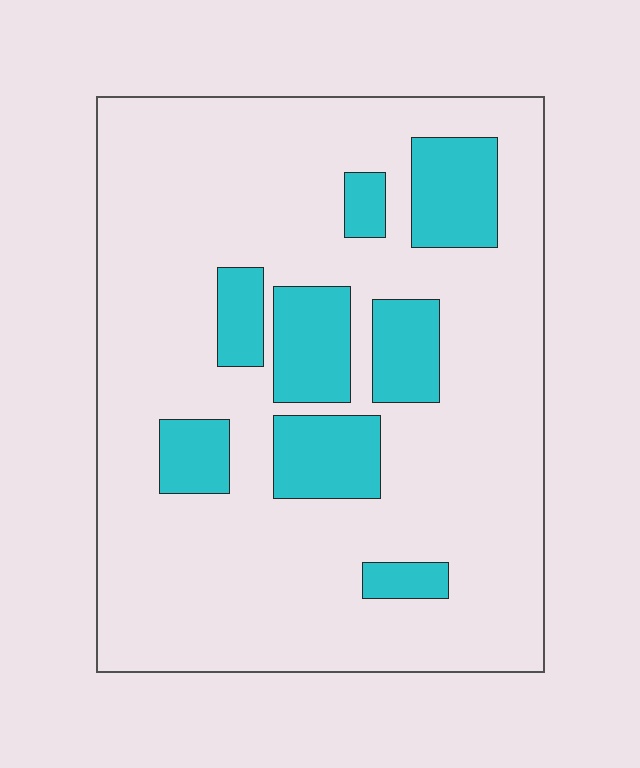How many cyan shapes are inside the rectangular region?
8.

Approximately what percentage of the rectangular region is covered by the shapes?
Approximately 20%.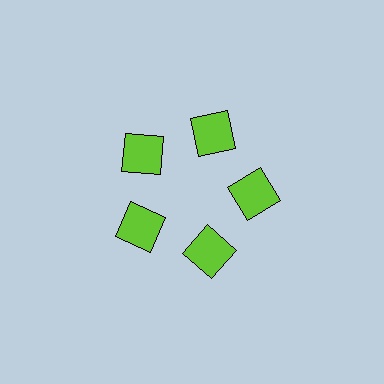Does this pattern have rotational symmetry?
Yes, this pattern has 5-fold rotational symmetry. It looks the same after rotating 72 degrees around the center.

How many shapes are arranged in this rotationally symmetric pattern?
There are 5 shapes, arranged in 5 groups of 1.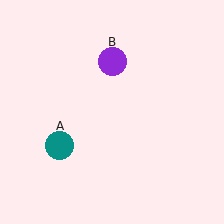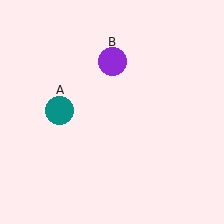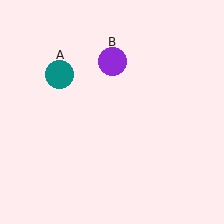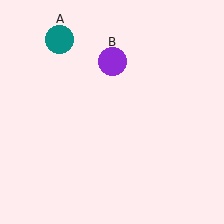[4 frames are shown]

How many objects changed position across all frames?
1 object changed position: teal circle (object A).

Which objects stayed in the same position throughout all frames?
Purple circle (object B) remained stationary.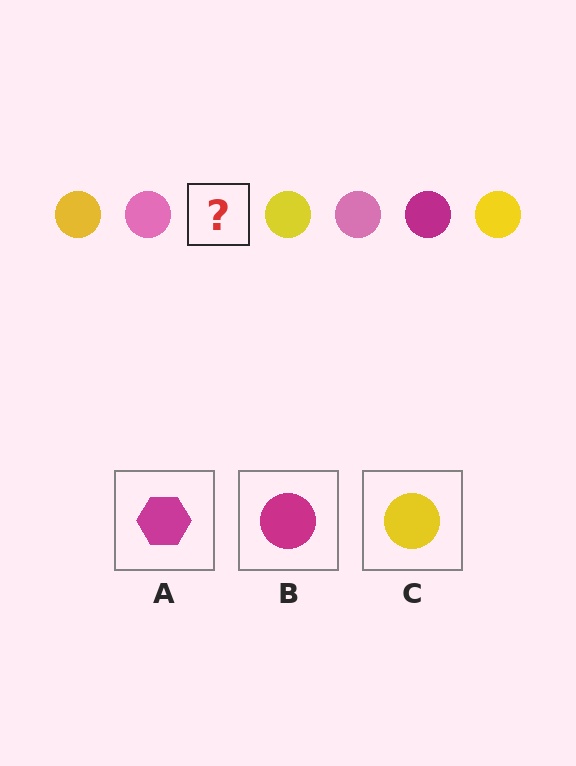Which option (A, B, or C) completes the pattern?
B.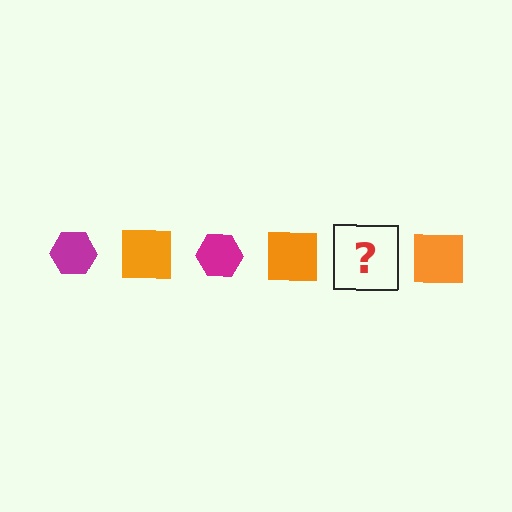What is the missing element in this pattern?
The missing element is a magenta hexagon.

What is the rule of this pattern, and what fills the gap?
The rule is that the pattern alternates between magenta hexagon and orange square. The gap should be filled with a magenta hexagon.